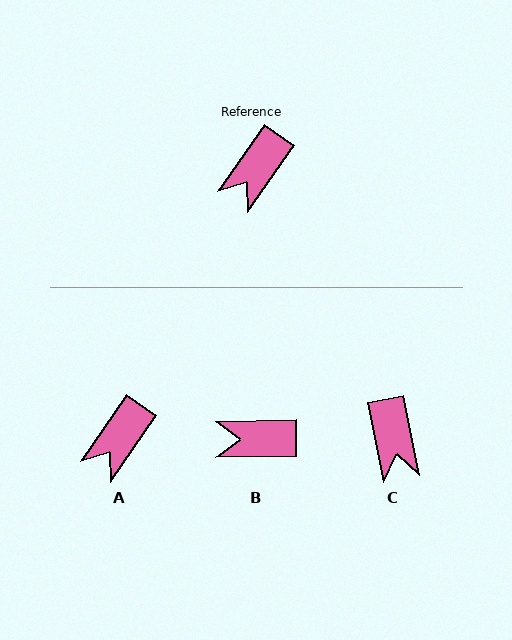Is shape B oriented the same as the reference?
No, it is off by about 54 degrees.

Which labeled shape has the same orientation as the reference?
A.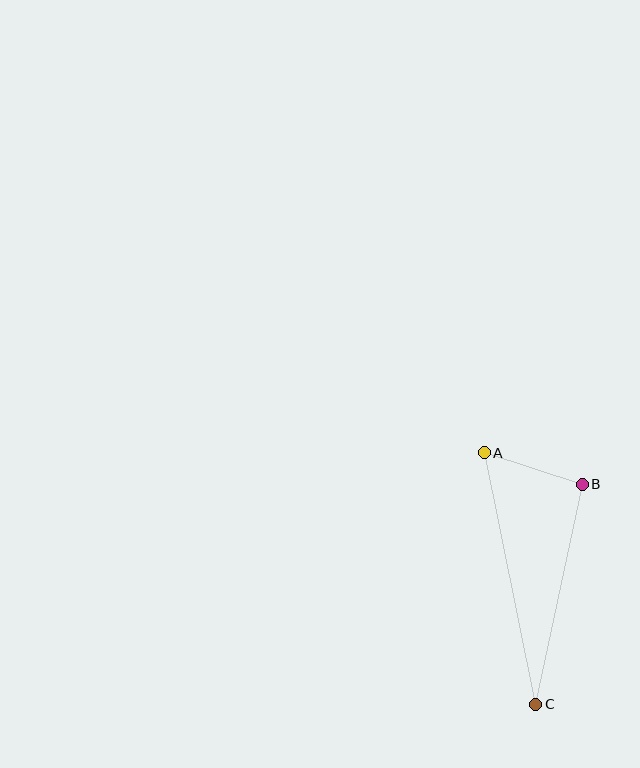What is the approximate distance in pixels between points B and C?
The distance between B and C is approximately 225 pixels.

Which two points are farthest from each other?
Points A and C are farthest from each other.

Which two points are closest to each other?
Points A and B are closest to each other.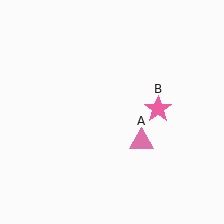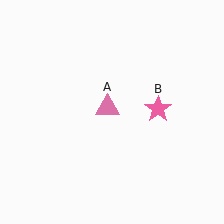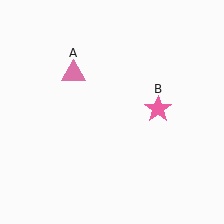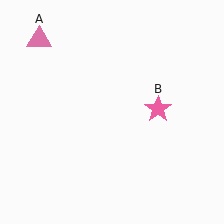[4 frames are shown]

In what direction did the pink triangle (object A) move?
The pink triangle (object A) moved up and to the left.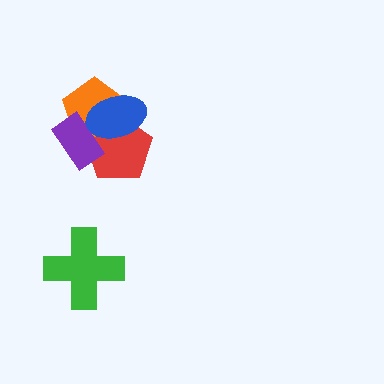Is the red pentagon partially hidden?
Yes, it is partially covered by another shape.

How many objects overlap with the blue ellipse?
3 objects overlap with the blue ellipse.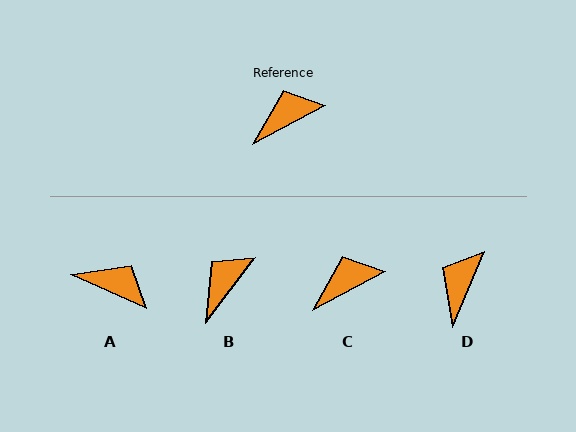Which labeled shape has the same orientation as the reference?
C.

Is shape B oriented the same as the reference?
No, it is off by about 24 degrees.